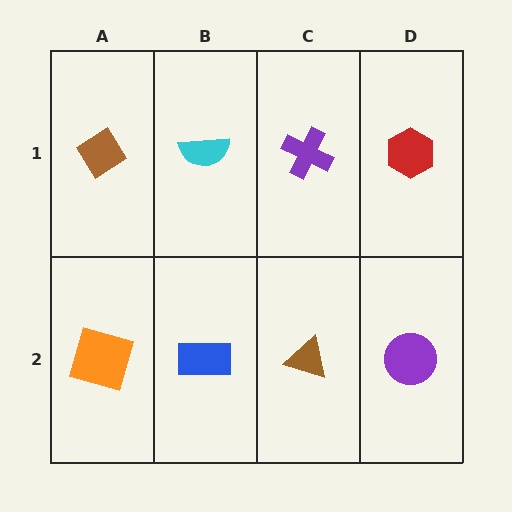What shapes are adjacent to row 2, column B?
A cyan semicircle (row 1, column B), an orange square (row 2, column A), a brown triangle (row 2, column C).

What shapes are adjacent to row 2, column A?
A brown diamond (row 1, column A), a blue rectangle (row 2, column B).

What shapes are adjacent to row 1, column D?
A purple circle (row 2, column D), a purple cross (row 1, column C).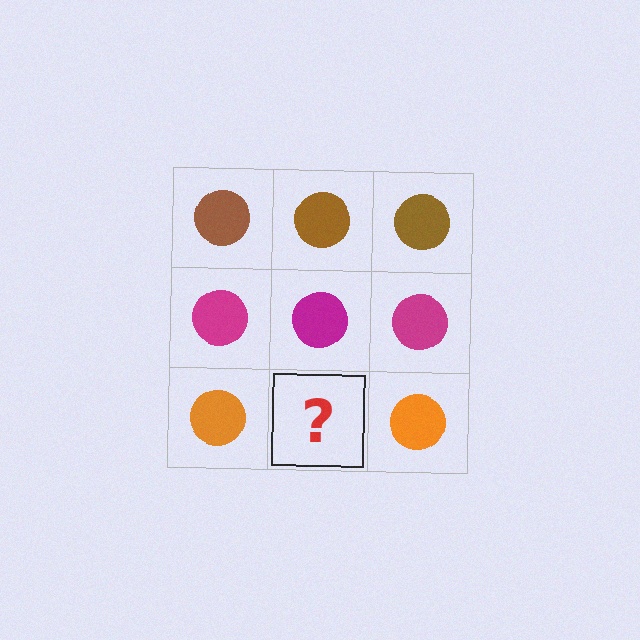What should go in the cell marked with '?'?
The missing cell should contain an orange circle.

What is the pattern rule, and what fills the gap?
The rule is that each row has a consistent color. The gap should be filled with an orange circle.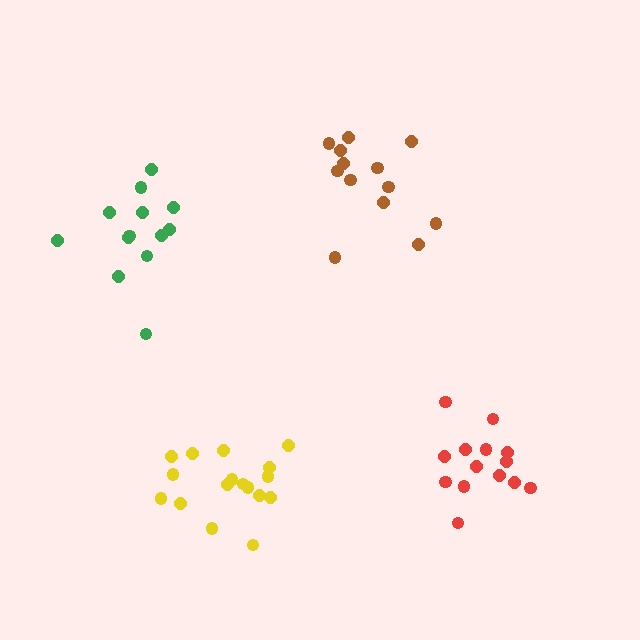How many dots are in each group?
Group 1: 13 dots, Group 2: 14 dots, Group 3: 17 dots, Group 4: 13 dots (57 total).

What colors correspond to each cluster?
The clusters are colored: green, red, yellow, brown.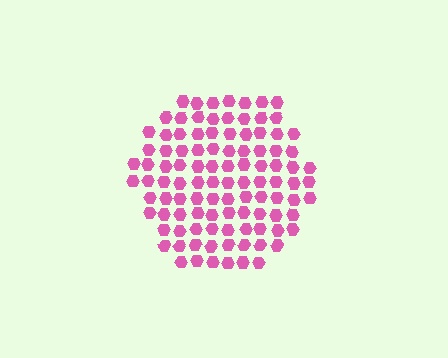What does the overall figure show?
The overall figure shows a hexagon.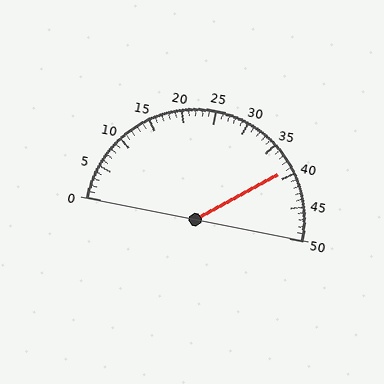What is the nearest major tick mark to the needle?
The nearest major tick mark is 40.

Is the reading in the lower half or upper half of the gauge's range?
The reading is in the upper half of the range (0 to 50).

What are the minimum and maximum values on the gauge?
The gauge ranges from 0 to 50.